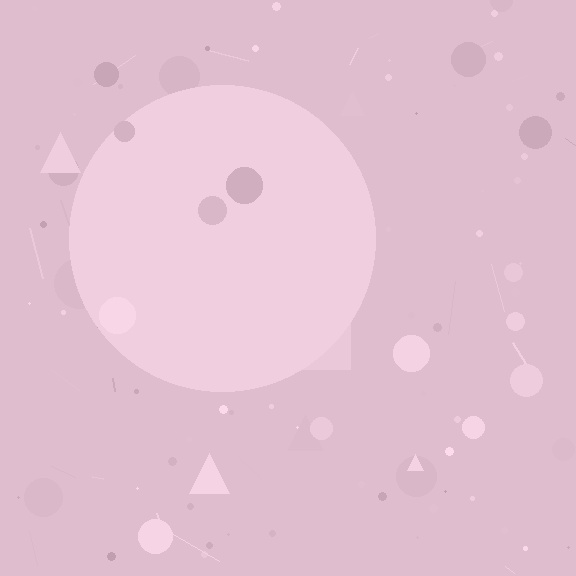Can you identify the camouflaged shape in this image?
The camouflaged shape is a circle.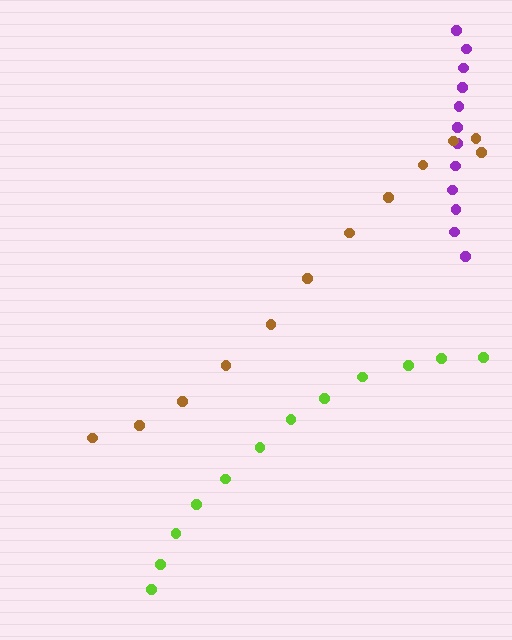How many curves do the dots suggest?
There are 3 distinct paths.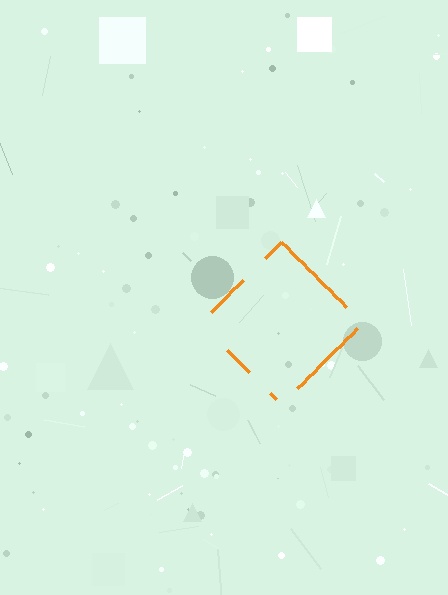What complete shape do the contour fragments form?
The contour fragments form a diamond.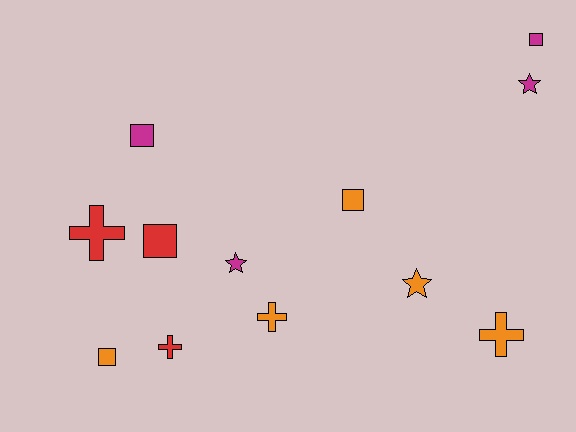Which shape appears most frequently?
Square, with 5 objects.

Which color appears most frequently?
Orange, with 5 objects.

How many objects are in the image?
There are 12 objects.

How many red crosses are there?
There are 2 red crosses.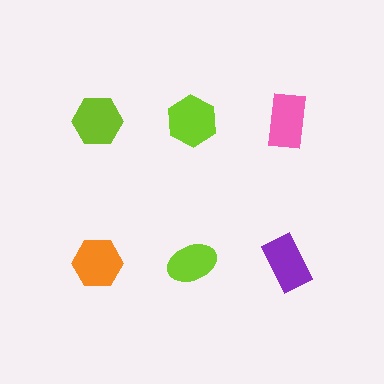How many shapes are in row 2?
3 shapes.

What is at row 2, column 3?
A purple rectangle.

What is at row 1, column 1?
A lime hexagon.